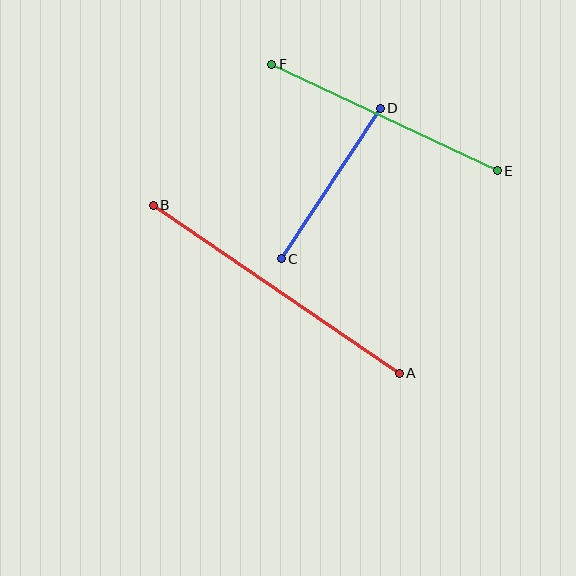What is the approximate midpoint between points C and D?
The midpoint is at approximately (331, 184) pixels.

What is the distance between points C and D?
The distance is approximately 180 pixels.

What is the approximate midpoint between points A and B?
The midpoint is at approximately (276, 289) pixels.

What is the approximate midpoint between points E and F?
The midpoint is at approximately (385, 118) pixels.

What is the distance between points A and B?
The distance is approximately 298 pixels.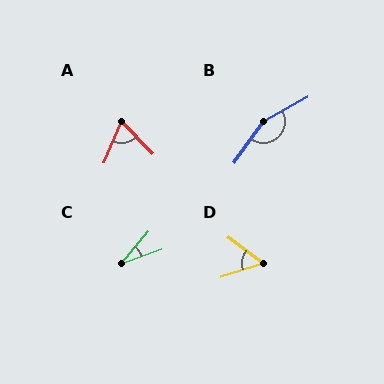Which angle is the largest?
B, at approximately 154 degrees.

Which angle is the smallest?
C, at approximately 31 degrees.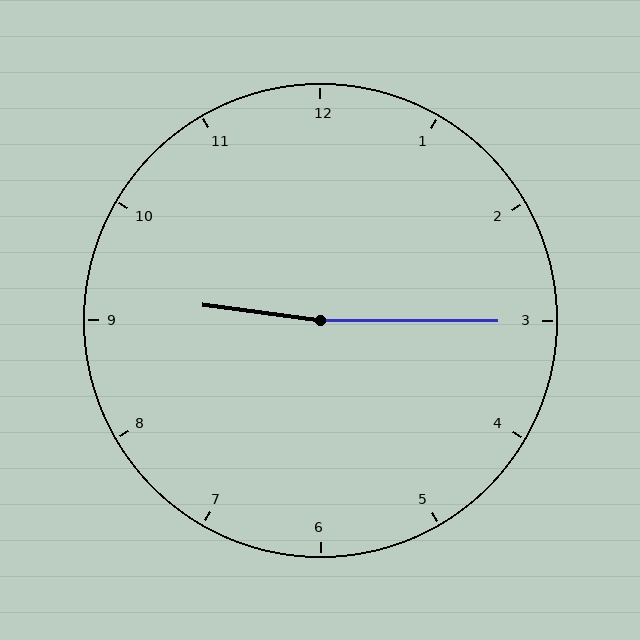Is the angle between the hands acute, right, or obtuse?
It is obtuse.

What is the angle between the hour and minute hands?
Approximately 172 degrees.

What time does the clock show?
9:15.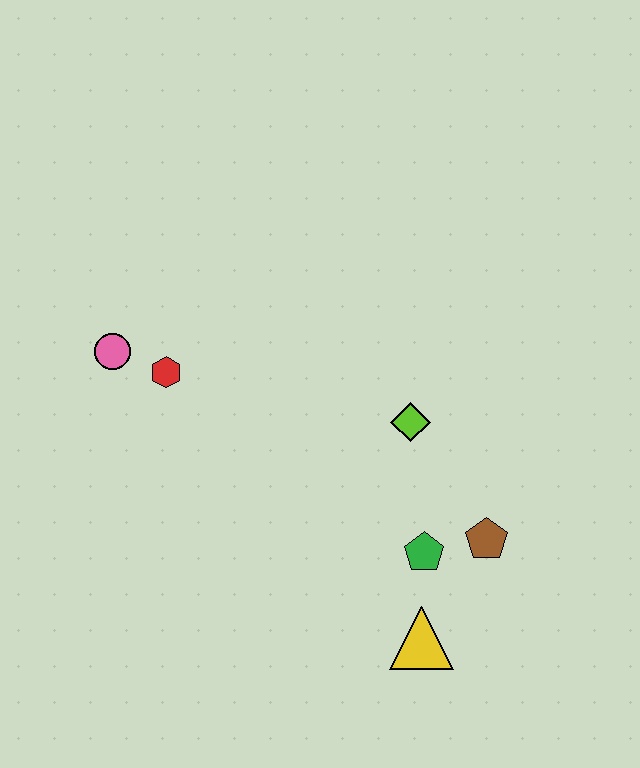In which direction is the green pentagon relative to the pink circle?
The green pentagon is to the right of the pink circle.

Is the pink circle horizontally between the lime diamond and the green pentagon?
No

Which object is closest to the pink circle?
The red hexagon is closest to the pink circle.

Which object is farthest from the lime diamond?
The pink circle is farthest from the lime diamond.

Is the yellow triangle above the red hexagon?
No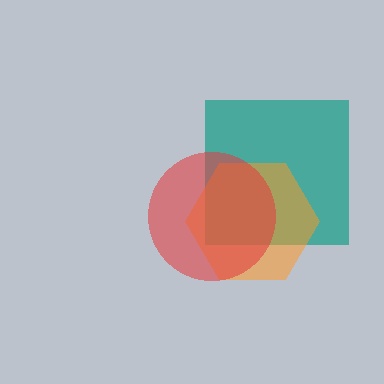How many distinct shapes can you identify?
There are 3 distinct shapes: a teal square, an orange hexagon, a red circle.